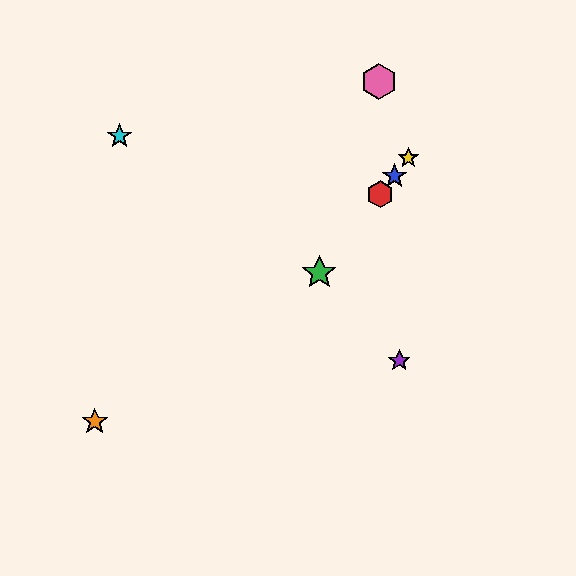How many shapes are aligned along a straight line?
4 shapes (the red hexagon, the blue star, the green star, the yellow star) are aligned along a straight line.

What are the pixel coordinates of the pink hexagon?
The pink hexagon is at (379, 81).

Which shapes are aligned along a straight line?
The red hexagon, the blue star, the green star, the yellow star are aligned along a straight line.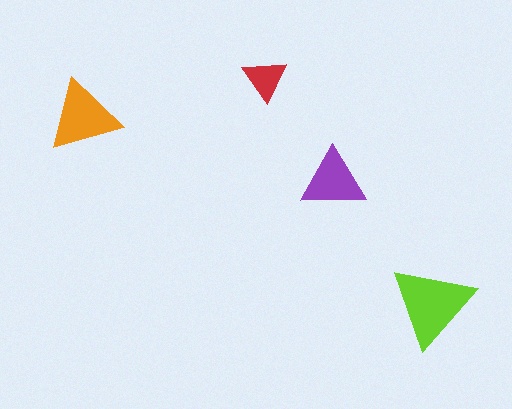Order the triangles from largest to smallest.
the lime one, the orange one, the purple one, the red one.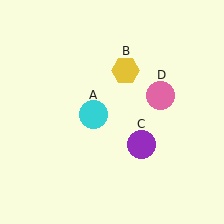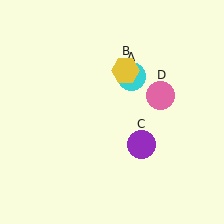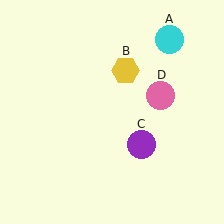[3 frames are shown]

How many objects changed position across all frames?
1 object changed position: cyan circle (object A).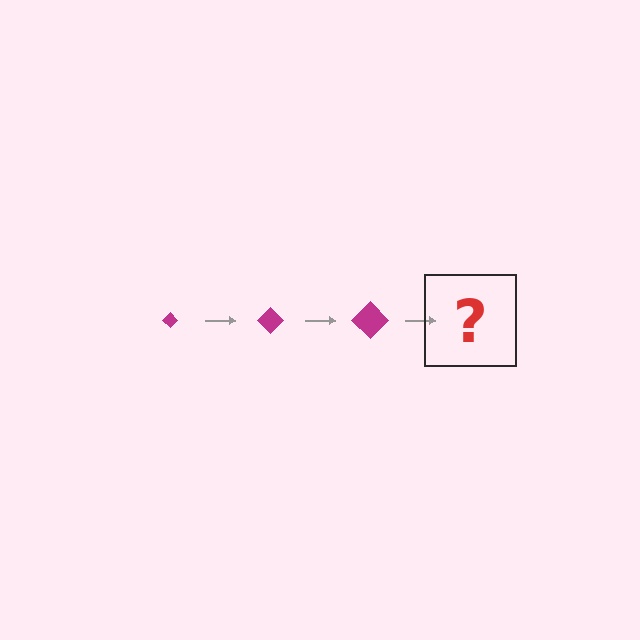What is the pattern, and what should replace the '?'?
The pattern is that the diamond gets progressively larger each step. The '?' should be a magenta diamond, larger than the previous one.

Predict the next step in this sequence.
The next step is a magenta diamond, larger than the previous one.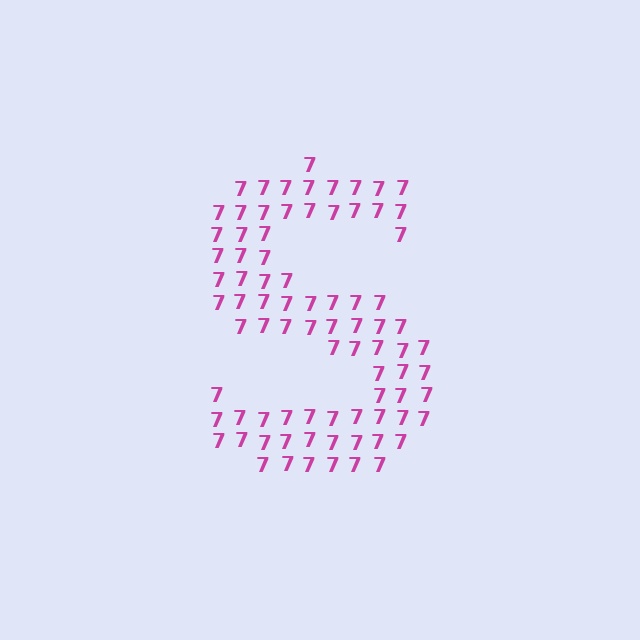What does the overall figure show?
The overall figure shows the letter S.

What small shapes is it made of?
It is made of small digit 7's.